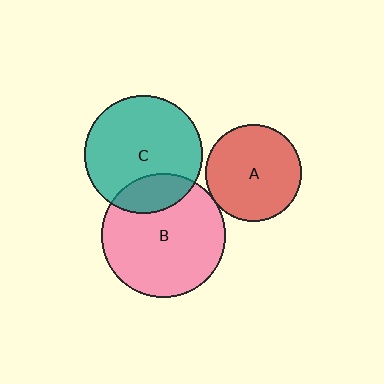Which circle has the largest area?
Circle B (pink).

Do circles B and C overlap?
Yes.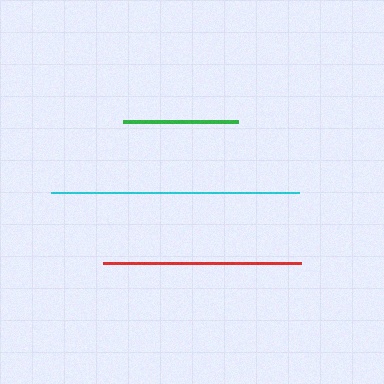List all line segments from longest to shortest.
From longest to shortest: cyan, red, green.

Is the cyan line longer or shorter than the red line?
The cyan line is longer than the red line.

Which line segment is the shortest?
The green line is the shortest at approximately 115 pixels.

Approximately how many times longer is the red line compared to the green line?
The red line is approximately 1.7 times the length of the green line.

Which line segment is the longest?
The cyan line is the longest at approximately 248 pixels.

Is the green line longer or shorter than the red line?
The red line is longer than the green line.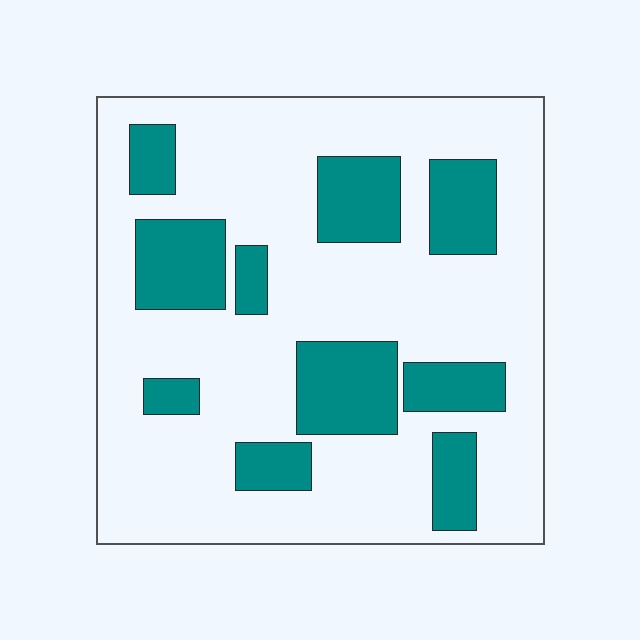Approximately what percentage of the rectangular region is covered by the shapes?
Approximately 25%.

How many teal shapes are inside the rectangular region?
10.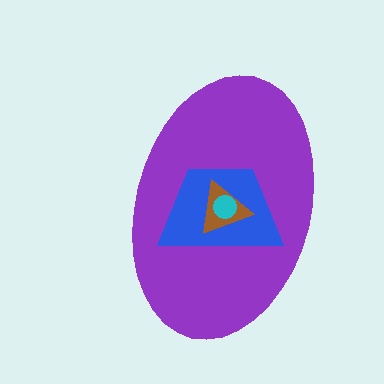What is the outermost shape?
The purple ellipse.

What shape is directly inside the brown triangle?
The cyan circle.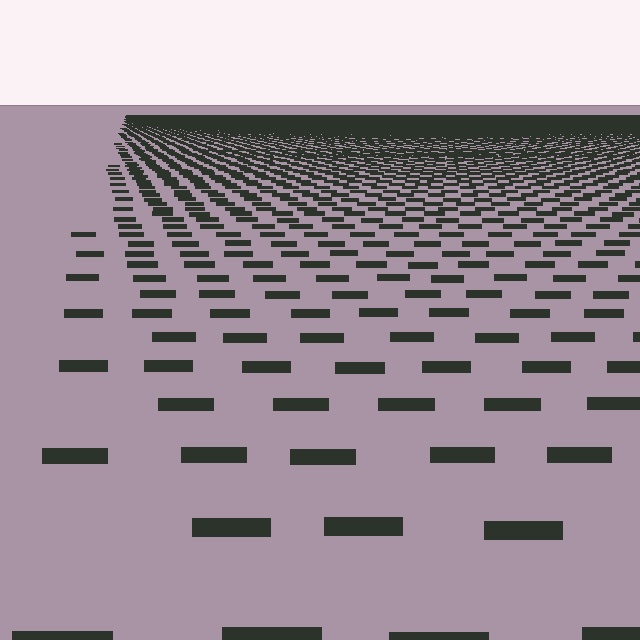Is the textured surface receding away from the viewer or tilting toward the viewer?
The surface is receding away from the viewer. Texture elements get smaller and denser toward the top.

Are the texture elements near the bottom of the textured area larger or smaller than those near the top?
Larger. Near the bottom, elements are closer to the viewer and appear at a bigger on-screen size.